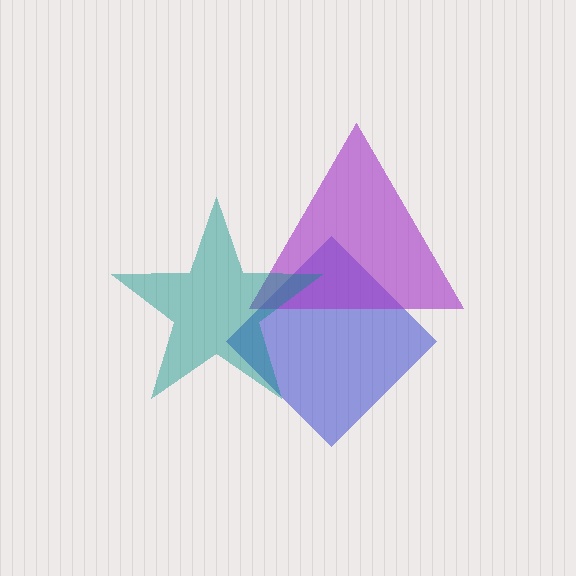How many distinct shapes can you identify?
There are 3 distinct shapes: a blue diamond, a purple triangle, a teal star.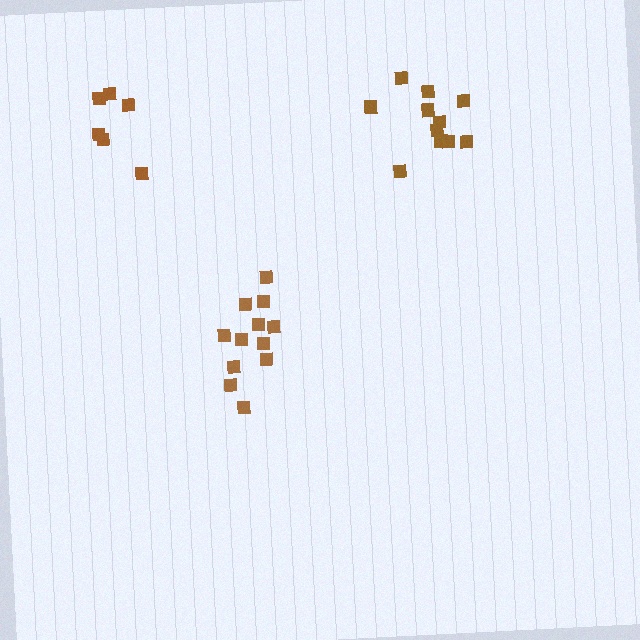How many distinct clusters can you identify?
There are 3 distinct clusters.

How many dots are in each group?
Group 1: 11 dots, Group 2: 6 dots, Group 3: 12 dots (29 total).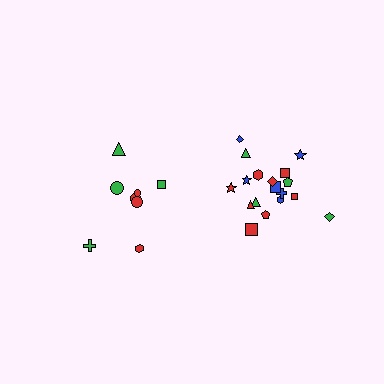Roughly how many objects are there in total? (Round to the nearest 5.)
Roughly 25 objects in total.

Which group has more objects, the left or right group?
The right group.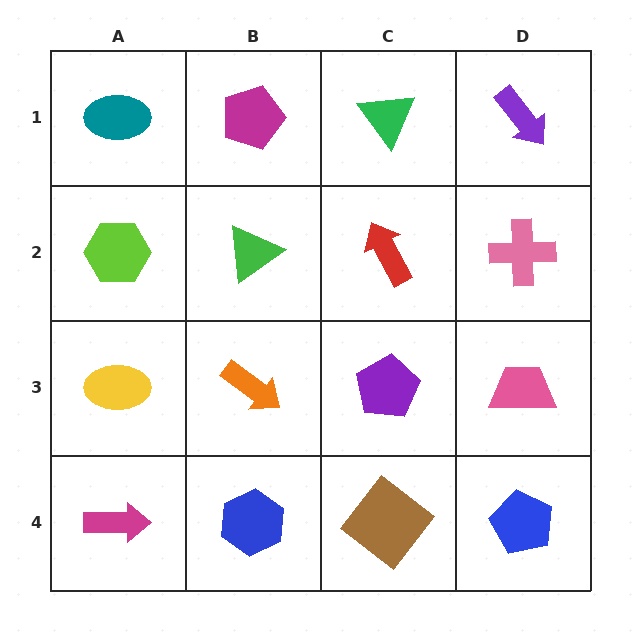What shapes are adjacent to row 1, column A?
A lime hexagon (row 2, column A), a magenta pentagon (row 1, column B).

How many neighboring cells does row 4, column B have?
3.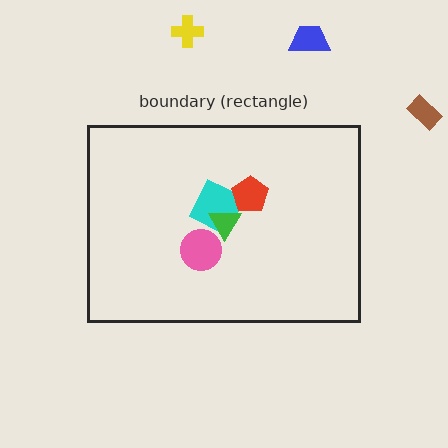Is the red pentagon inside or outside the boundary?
Inside.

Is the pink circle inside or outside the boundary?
Inside.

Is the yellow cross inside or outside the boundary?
Outside.